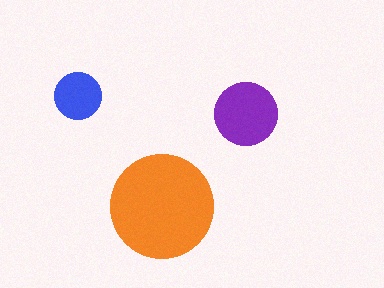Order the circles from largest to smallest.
the orange one, the purple one, the blue one.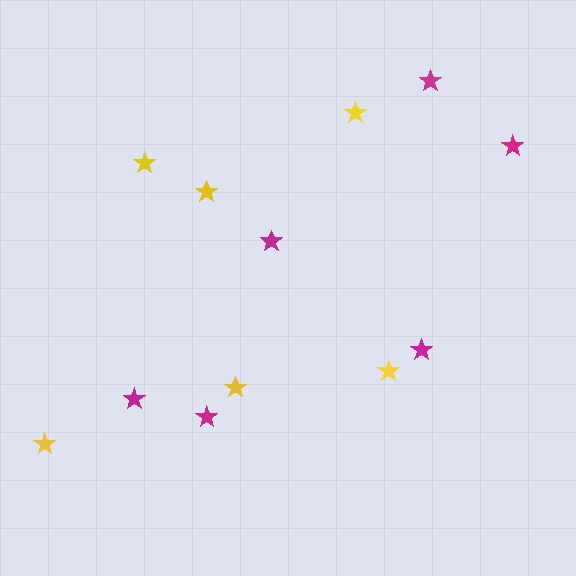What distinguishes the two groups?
There are 2 groups: one group of yellow stars (6) and one group of magenta stars (6).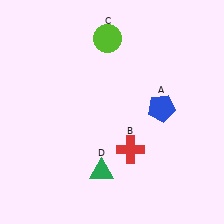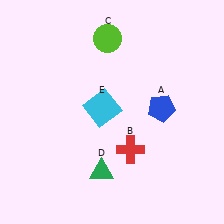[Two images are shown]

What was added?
A cyan square (E) was added in Image 2.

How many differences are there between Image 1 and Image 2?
There is 1 difference between the two images.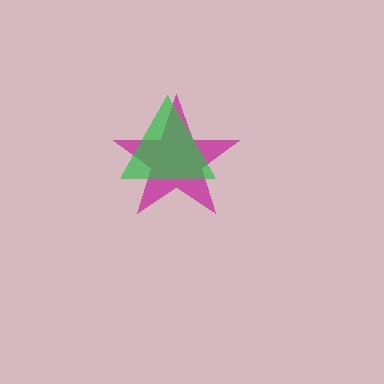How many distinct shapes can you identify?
There are 2 distinct shapes: a magenta star, a green triangle.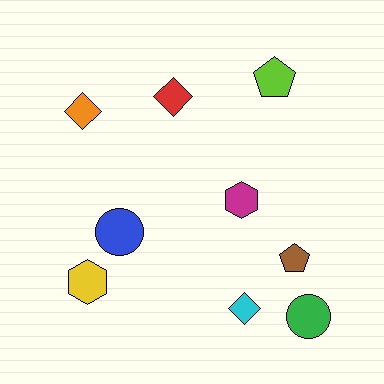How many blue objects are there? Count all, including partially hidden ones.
There is 1 blue object.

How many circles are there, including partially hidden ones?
There are 2 circles.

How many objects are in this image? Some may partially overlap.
There are 9 objects.